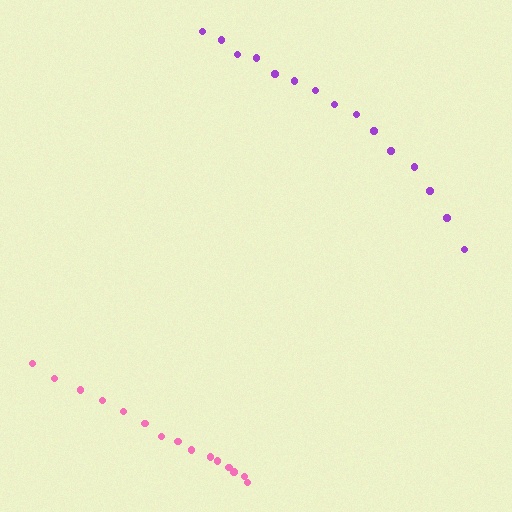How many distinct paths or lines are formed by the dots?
There are 2 distinct paths.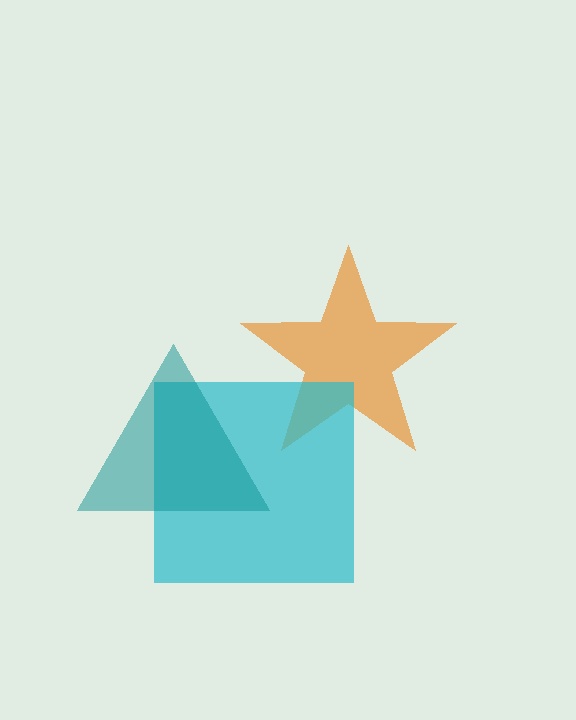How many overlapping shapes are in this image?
There are 3 overlapping shapes in the image.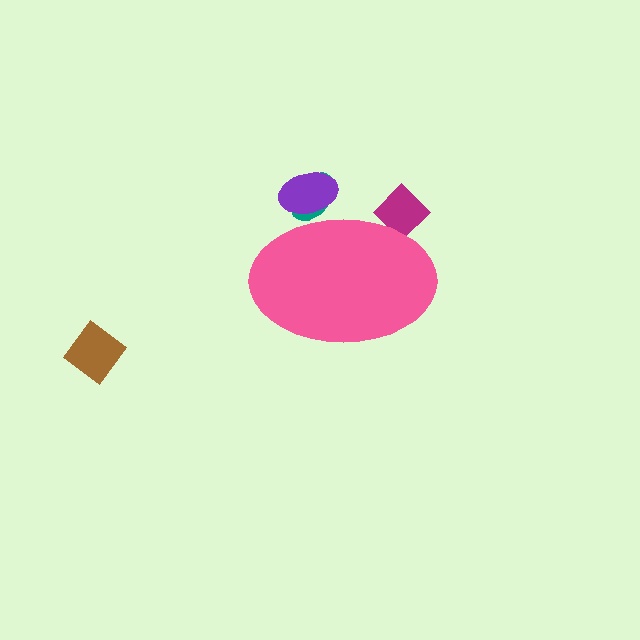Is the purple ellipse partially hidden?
Yes, the purple ellipse is partially hidden behind the pink ellipse.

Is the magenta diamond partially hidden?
Yes, the magenta diamond is partially hidden behind the pink ellipse.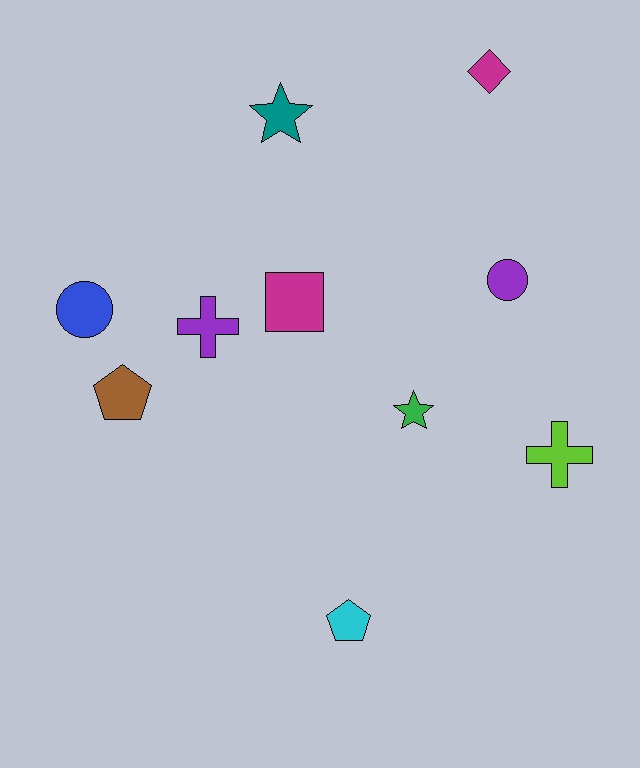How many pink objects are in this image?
There are no pink objects.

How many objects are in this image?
There are 10 objects.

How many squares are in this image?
There is 1 square.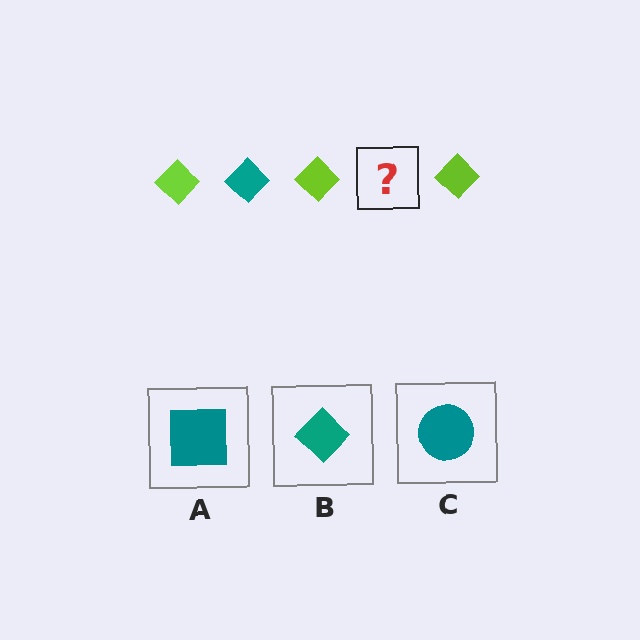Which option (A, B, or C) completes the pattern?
B.